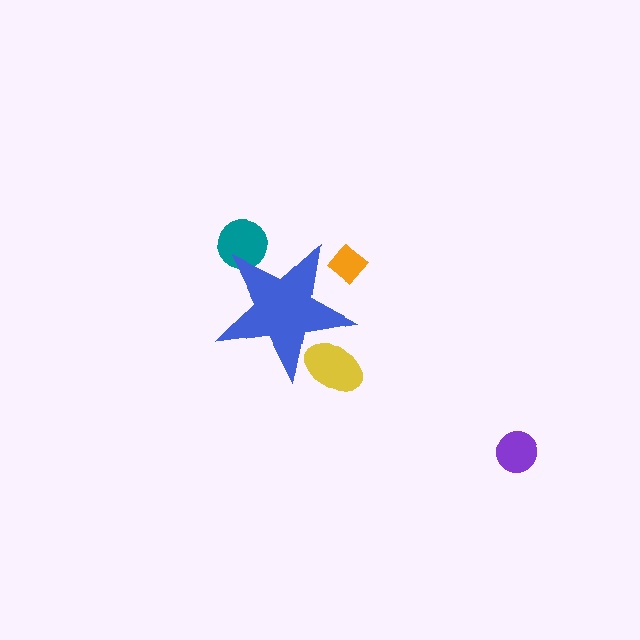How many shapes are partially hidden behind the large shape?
3 shapes are partially hidden.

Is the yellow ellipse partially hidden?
Yes, the yellow ellipse is partially hidden behind the blue star.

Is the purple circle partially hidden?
No, the purple circle is fully visible.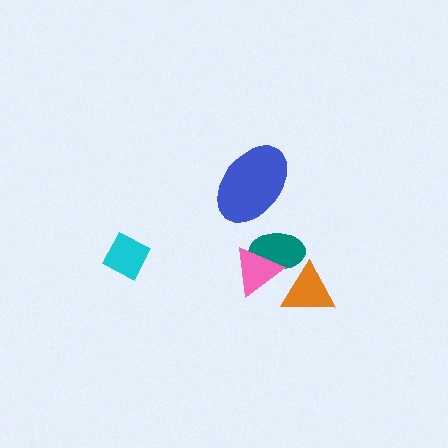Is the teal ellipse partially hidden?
Yes, it is partially covered by another shape.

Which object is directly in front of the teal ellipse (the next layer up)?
The pink triangle is directly in front of the teal ellipse.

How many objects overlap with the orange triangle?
1 object overlaps with the orange triangle.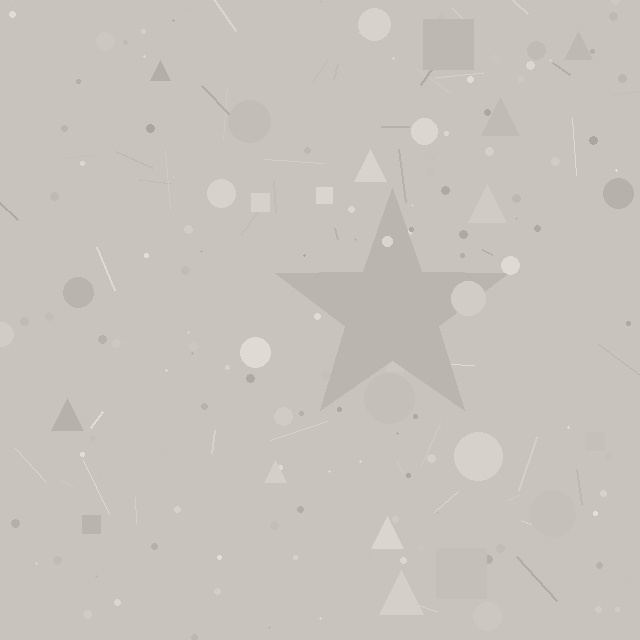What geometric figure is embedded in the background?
A star is embedded in the background.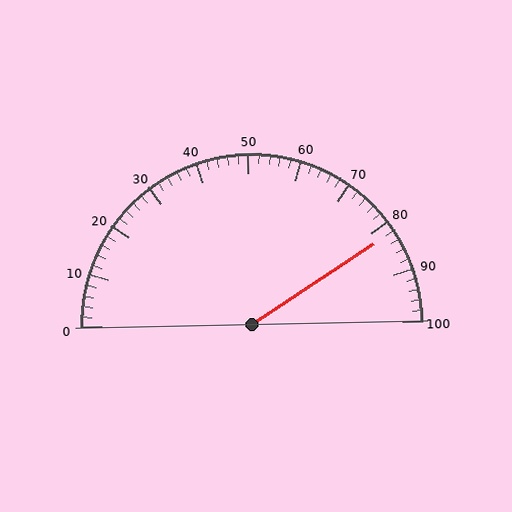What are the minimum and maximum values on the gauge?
The gauge ranges from 0 to 100.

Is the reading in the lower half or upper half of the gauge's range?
The reading is in the upper half of the range (0 to 100).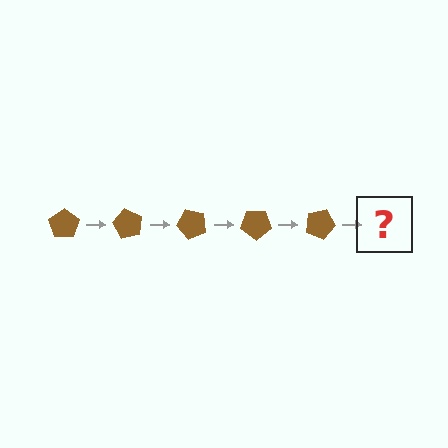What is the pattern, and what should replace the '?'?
The pattern is that the pentagon rotates 60 degrees each step. The '?' should be a brown pentagon rotated 300 degrees.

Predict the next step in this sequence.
The next step is a brown pentagon rotated 300 degrees.